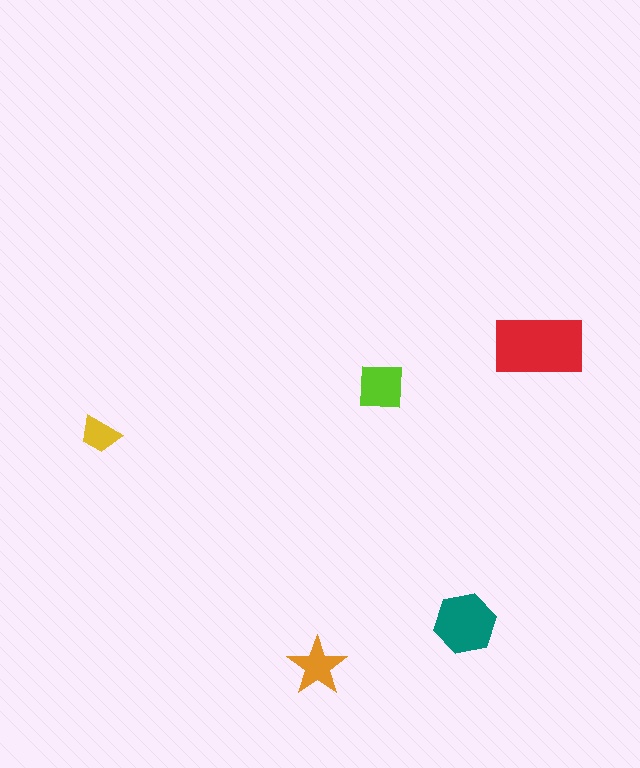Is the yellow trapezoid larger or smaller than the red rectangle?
Smaller.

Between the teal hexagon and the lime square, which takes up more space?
The teal hexagon.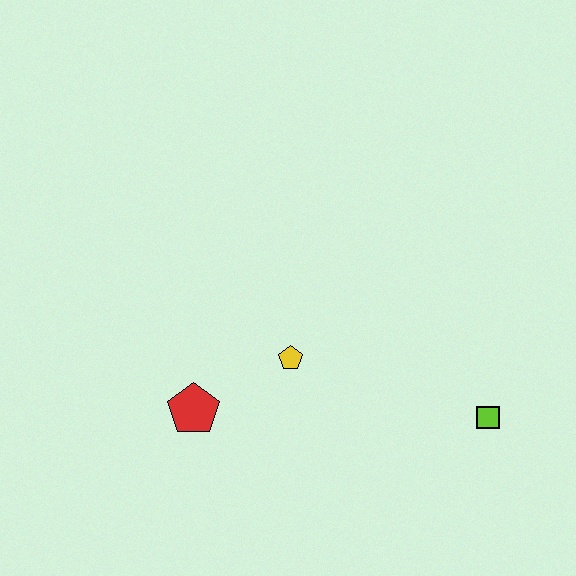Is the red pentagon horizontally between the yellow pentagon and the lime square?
No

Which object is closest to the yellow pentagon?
The red pentagon is closest to the yellow pentagon.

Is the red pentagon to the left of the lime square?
Yes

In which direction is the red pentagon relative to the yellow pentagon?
The red pentagon is to the left of the yellow pentagon.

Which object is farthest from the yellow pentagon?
The lime square is farthest from the yellow pentagon.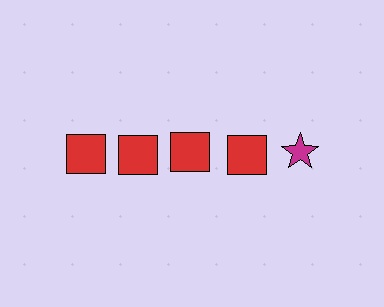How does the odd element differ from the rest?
It differs in both color (magenta instead of red) and shape (star instead of square).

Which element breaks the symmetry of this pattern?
The magenta star in the top row, rightmost column breaks the symmetry. All other shapes are red squares.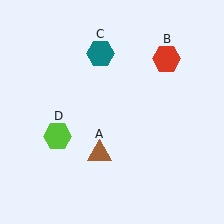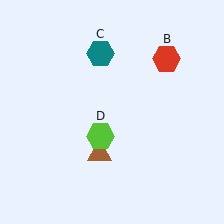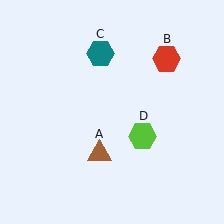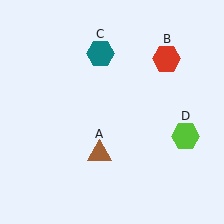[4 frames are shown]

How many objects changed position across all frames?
1 object changed position: lime hexagon (object D).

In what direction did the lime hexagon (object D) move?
The lime hexagon (object D) moved right.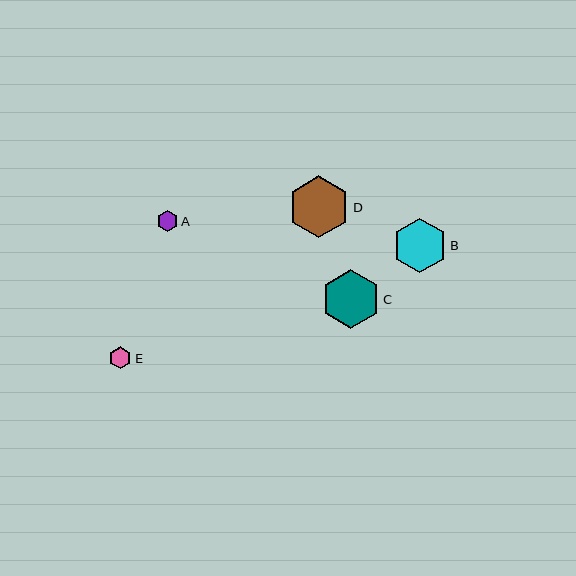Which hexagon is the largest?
Hexagon D is the largest with a size of approximately 62 pixels.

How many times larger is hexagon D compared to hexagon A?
Hexagon D is approximately 3.0 times the size of hexagon A.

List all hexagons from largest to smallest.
From largest to smallest: D, C, B, E, A.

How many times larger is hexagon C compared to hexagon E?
Hexagon C is approximately 2.6 times the size of hexagon E.